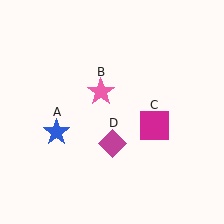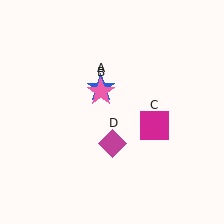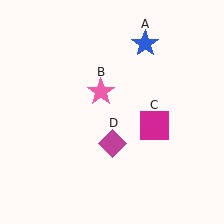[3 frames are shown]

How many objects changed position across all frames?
1 object changed position: blue star (object A).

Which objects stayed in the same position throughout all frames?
Pink star (object B) and magenta square (object C) and magenta diamond (object D) remained stationary.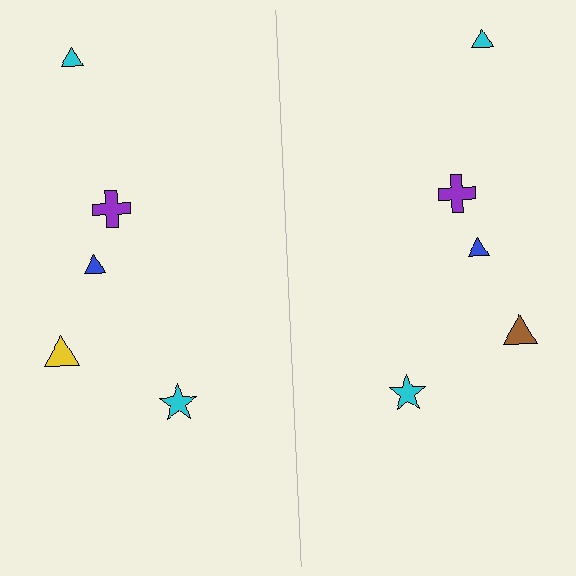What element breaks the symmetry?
The brown triangle on the right side breaks the symmetry — its mirror counterpart is yellow.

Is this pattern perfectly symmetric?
No, the pattern is not perfectly symmetric. The brown triangle on the right side breaks the symmetry — its mirror counterpart is yellow.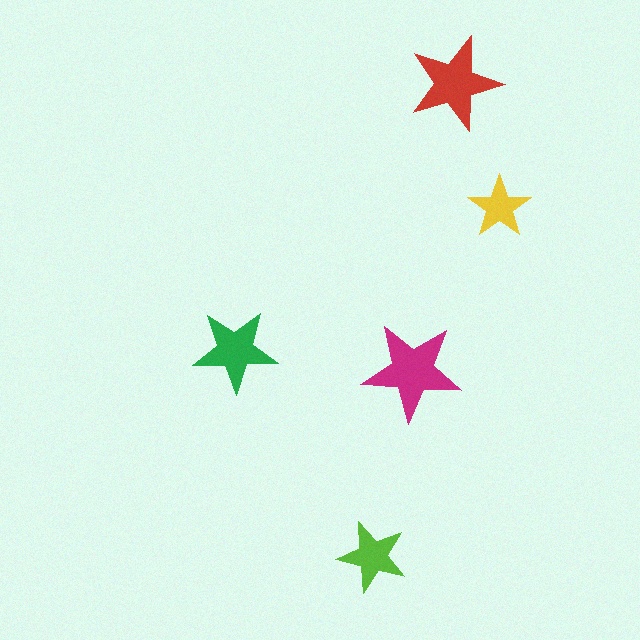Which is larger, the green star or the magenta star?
The magenta one.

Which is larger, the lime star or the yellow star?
The lime one.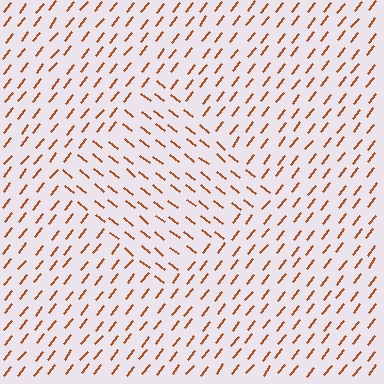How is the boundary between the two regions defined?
The boundary is defined purely by a change in line orientation (approximately 90 degrees difference). All lines are the same color and thickness.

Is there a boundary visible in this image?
Yes, there is a texture boundary formed by a change in line orientation.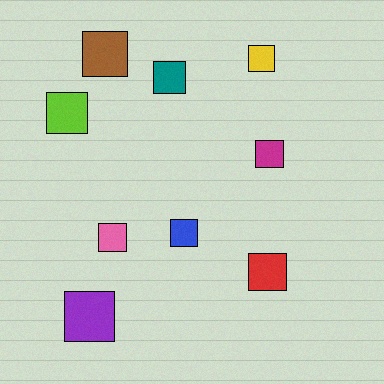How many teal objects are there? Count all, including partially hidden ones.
There is 1 teal object.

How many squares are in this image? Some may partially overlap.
There are 9 squares.